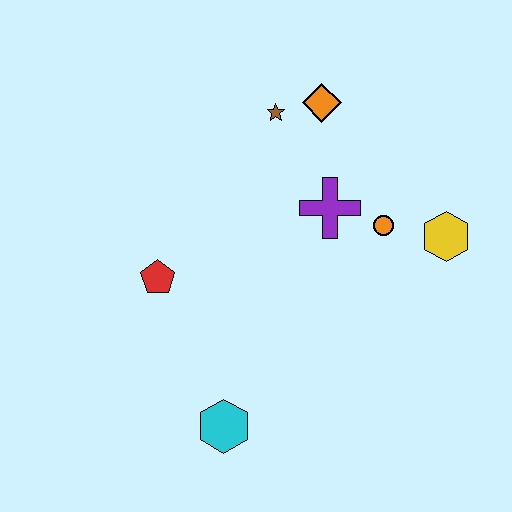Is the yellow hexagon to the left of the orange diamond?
No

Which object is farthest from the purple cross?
The cyan hexagon is farthest from the purple cross.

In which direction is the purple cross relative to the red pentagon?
The purple cross is to the right of the red pentagon.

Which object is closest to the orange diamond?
The brown star is closest to the orange diamond.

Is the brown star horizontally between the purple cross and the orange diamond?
No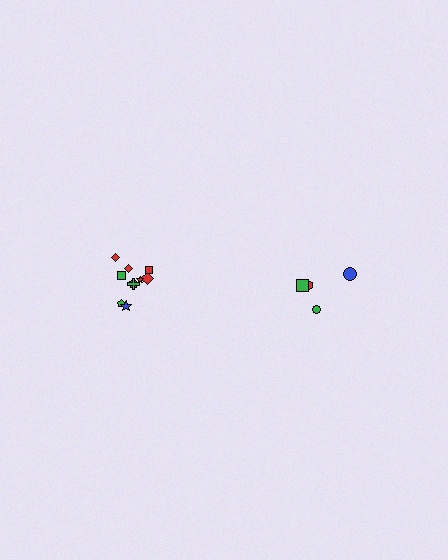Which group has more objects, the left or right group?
The left group.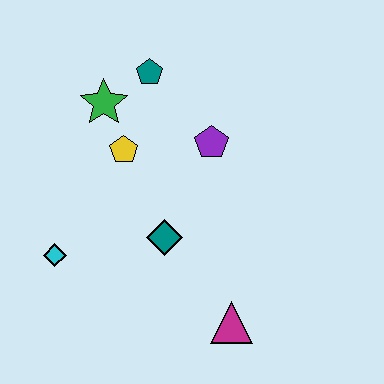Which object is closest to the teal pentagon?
The green star is closest to the teal pentagon.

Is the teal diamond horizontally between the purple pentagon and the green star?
Yes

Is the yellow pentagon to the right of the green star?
Yes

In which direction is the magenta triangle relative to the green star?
The magenta triangle is below the green star.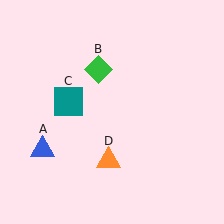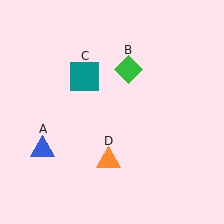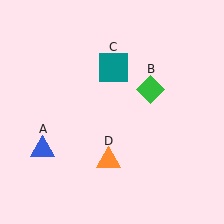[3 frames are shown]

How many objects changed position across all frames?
2 objects changed position: green diamond (object B), teal square (object C).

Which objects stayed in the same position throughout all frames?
Blue triangle (object A) and orange triangle (object D) remained stationary.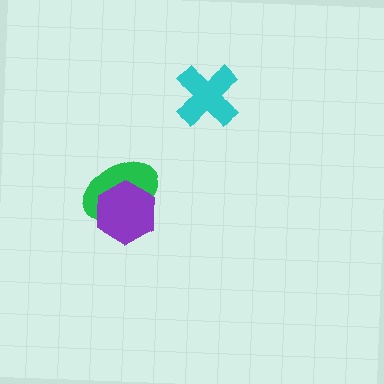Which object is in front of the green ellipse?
The purple hexagon is in front of the green ellipse.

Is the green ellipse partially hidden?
Yes, it is partially covered by another shape.